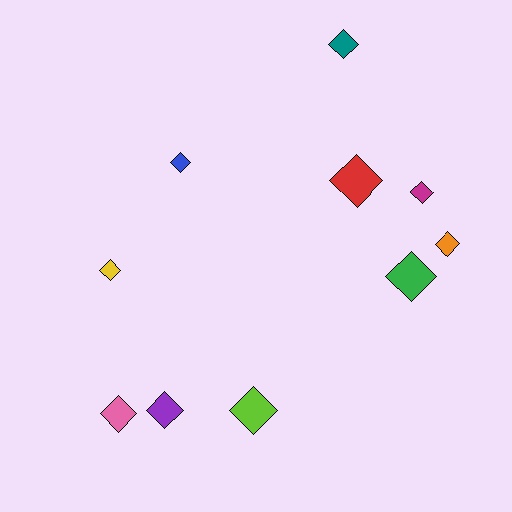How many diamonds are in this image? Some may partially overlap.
There are 10 diamonds.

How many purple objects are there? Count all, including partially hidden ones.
There is 1 purple object.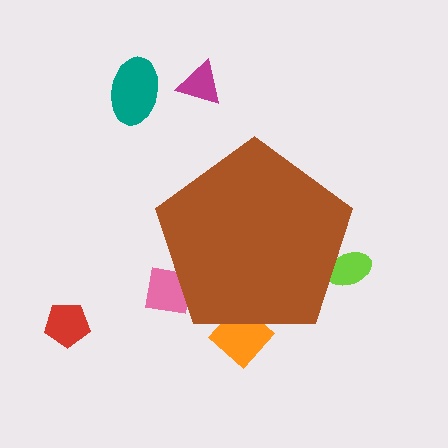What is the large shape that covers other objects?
A brown pentagon.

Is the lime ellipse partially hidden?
Yes, the lime ellipse is partially hidden behind the brown pentagon.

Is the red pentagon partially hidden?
No, the red pentagon is fully visible.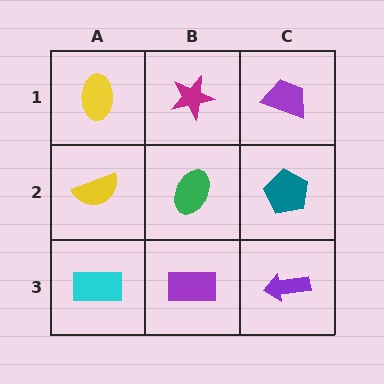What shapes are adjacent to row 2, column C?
A purple trapezoid (row 1, column C), a purple arrow (row 3, column C), a green ellipse (row 2, column B).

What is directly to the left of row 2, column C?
A green ellipse.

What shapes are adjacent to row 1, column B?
A green ellipse (row 2, column B), a yellow ellipse (row 1, column A), a purple trapezoid (row 1, column C).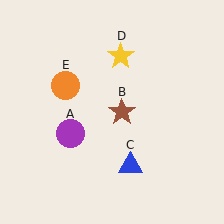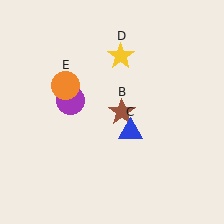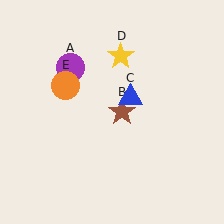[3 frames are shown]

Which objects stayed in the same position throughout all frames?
Brown star (object B) and yellow star (object D) and orange circle (object E) remained stationary.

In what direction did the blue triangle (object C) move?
The blue triangle (object C) moved up.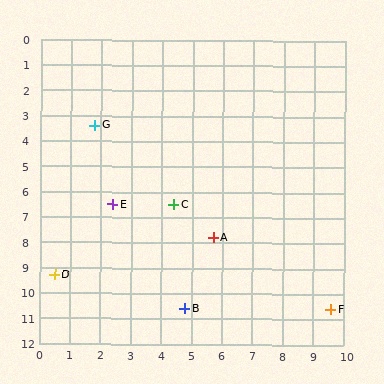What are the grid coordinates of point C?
Point C is at approximately (4.4, 6.5).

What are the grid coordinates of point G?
Point G is at approximately (1.8, 3.4).